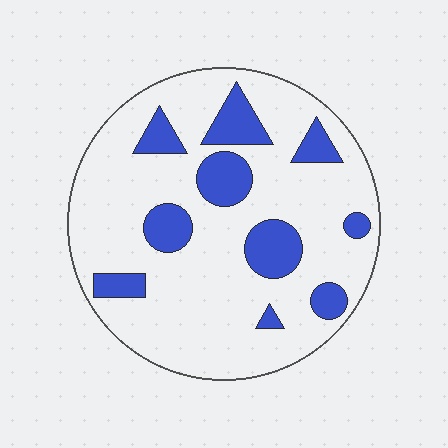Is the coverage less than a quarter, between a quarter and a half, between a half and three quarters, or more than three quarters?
Less than a quarter.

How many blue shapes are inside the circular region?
10.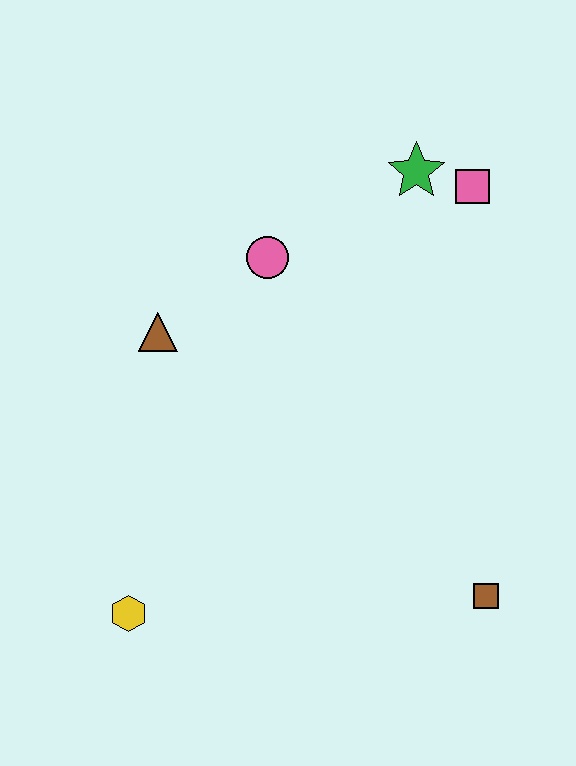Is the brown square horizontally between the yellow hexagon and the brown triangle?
No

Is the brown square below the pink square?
Yes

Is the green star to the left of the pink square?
Yes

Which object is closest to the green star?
The pink square is closest to the green star.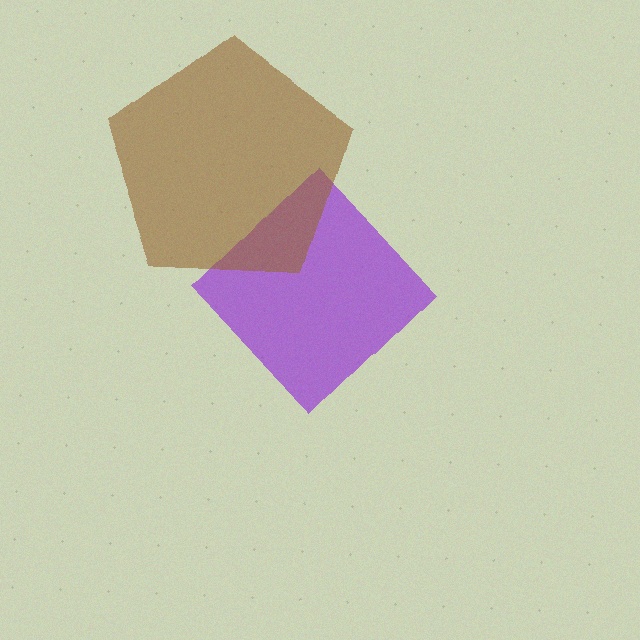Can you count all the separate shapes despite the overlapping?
Yes, there are 2 separate shapes.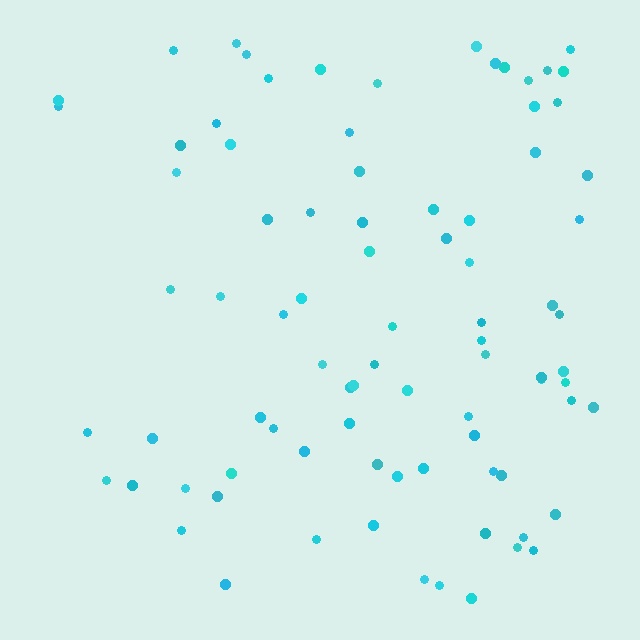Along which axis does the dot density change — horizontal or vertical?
Horizontal.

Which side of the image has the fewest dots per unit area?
The left.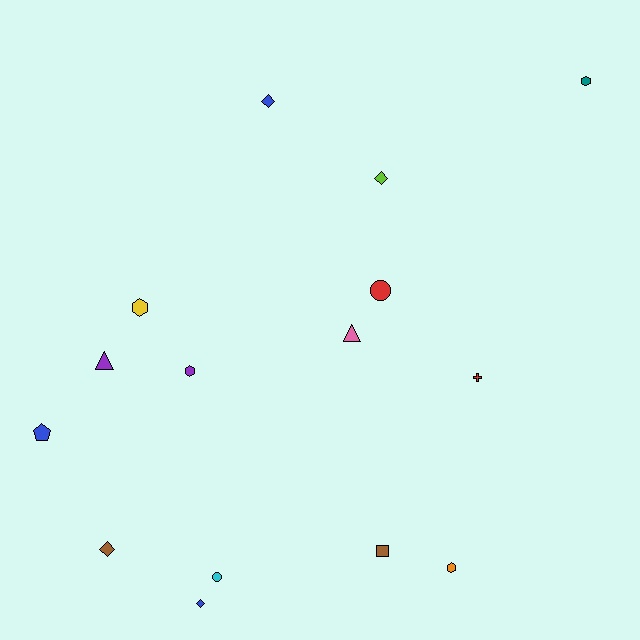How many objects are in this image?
There are 15 objects.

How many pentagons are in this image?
There is 1 pentagon.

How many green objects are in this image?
There are no green objects.